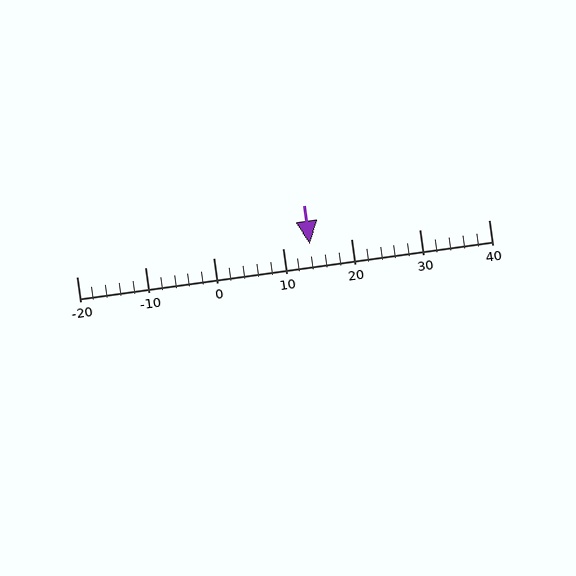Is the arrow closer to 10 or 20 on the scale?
The arrow is closer to 10.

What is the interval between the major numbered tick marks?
The major tick marks are spaced 10 units apart.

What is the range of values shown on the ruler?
The ruler shows values from -20 to 40.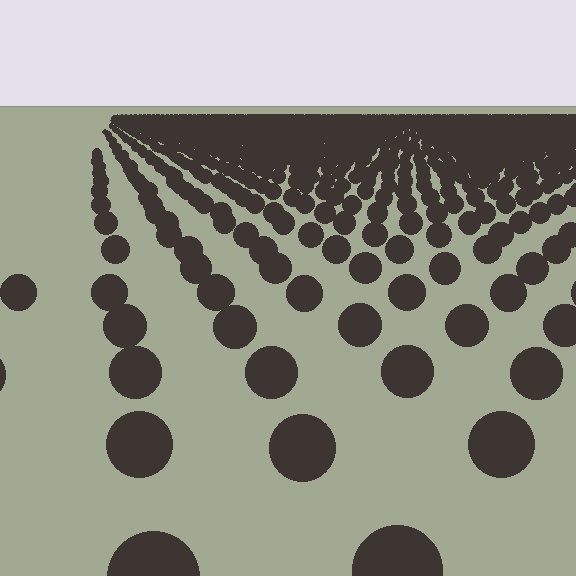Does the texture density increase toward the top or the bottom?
Density increases toward the top.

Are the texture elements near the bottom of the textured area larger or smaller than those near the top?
Larger. Near the bottom, elements are closer to the viewer and appear at a bigger on-screen size.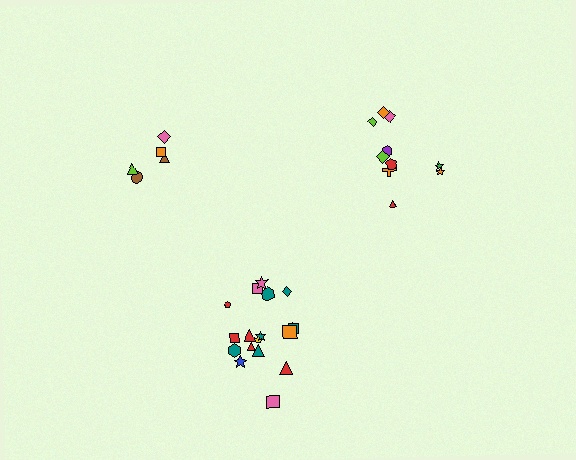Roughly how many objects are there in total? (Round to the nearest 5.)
Roughly 35 objects in total.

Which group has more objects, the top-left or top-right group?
The top-right group.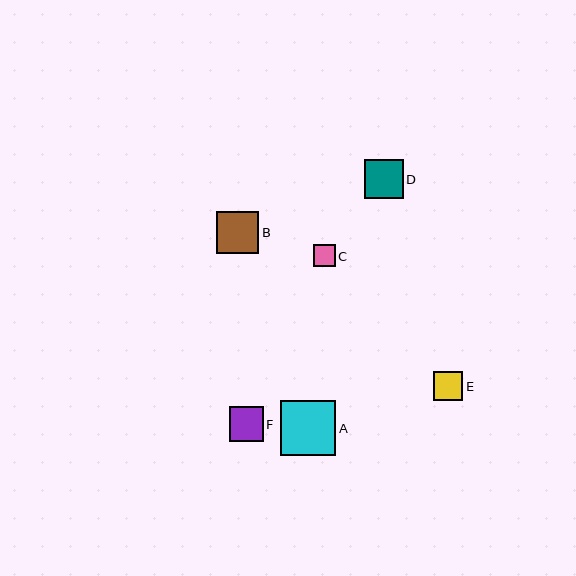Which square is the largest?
Square A is the largest with a size of approximately 56 pixels.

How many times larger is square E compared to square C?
Square E is approximately 1.3 times the size of square C.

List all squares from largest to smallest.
From largest to smallest: A, B, D, F, E, C.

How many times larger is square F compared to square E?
Square F is approximately 1.2 times the size of square E.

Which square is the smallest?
Square C is the smallest with a size of approximately 22 pixels.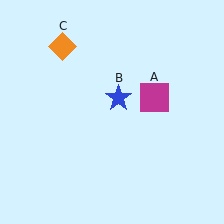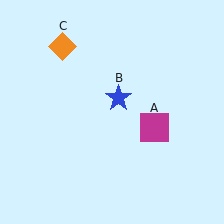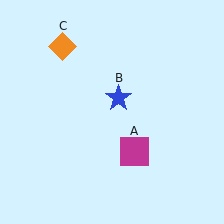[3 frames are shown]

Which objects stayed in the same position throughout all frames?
Blue star (object B) and orange diamond (object C) remained stationary.